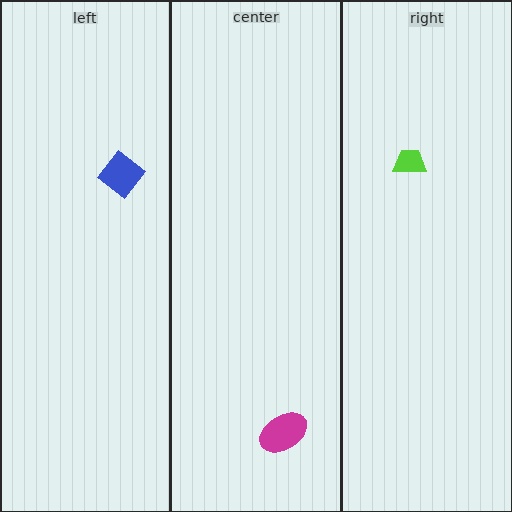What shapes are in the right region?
The lime trapezoid.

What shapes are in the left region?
The blue diamond.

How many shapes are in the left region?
1.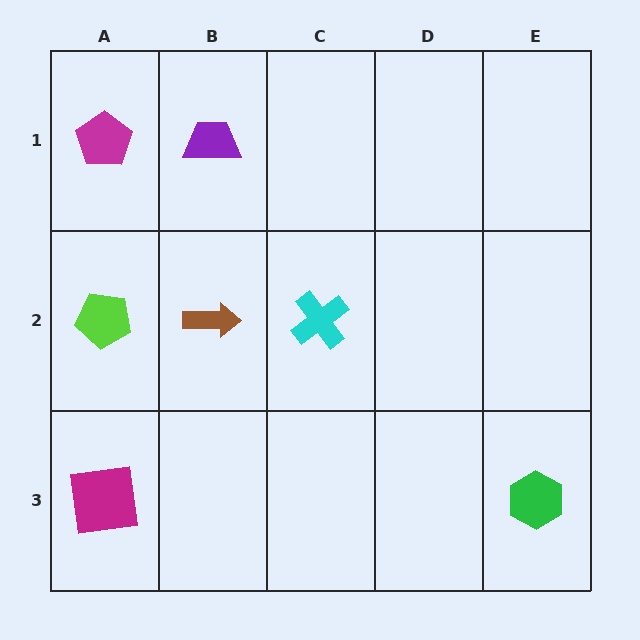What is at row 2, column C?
A cyan cross.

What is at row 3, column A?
A magenta square.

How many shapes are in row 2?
3 shapes.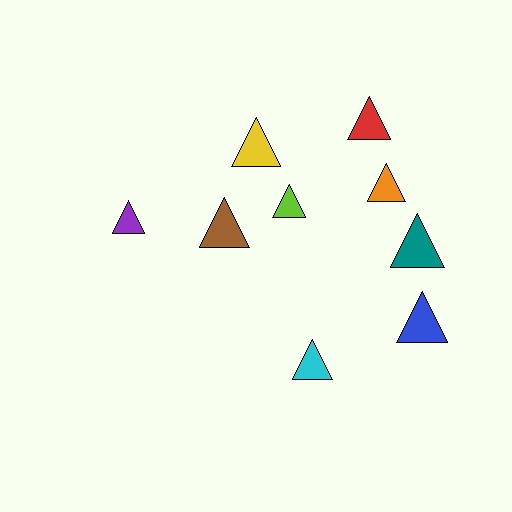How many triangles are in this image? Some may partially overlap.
There are 9 triangles.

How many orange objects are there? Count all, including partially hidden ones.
There is 1 orange object.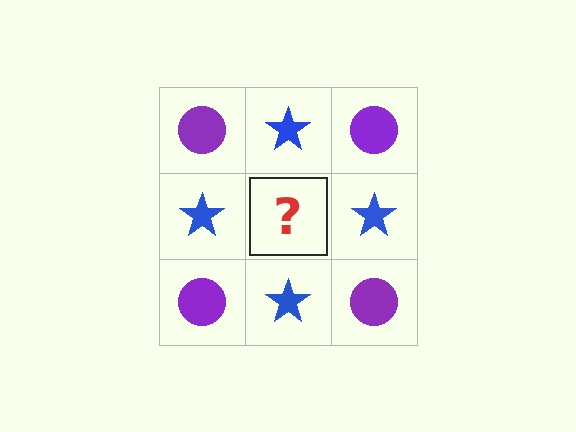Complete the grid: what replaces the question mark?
The question mark should be replaced with a purple circle.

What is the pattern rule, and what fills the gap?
The rule is that it alternates purple circle and blue star in a checkerboard pattern. The gap should be filled with a purple circle.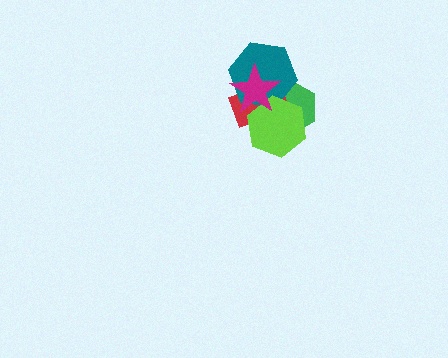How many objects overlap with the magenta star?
4 objects overlap with the magenta star.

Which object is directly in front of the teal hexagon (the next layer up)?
The lime hexagon is directly in front of the teal hexagon.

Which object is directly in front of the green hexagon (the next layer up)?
The red rectangle is directly in front of the green hexagon.